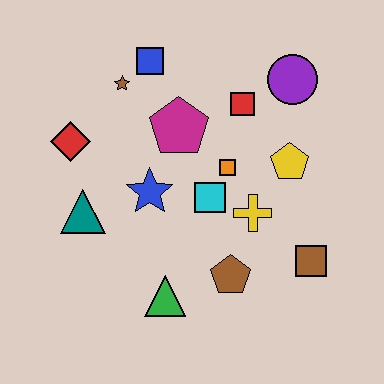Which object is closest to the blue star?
The cyan square is closest to the blue star.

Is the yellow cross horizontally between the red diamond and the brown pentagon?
No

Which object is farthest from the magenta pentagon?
The brown square is farthest from the magenta pentagon.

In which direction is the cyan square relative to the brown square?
The cyan square is to the left of the brown square.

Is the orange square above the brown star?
No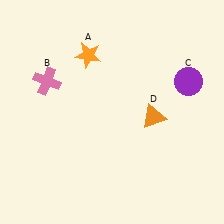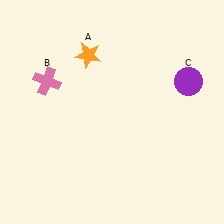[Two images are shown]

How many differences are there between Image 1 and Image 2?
There is 1 difference between the two images.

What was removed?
The orange triangle (D) was removed in Image 2.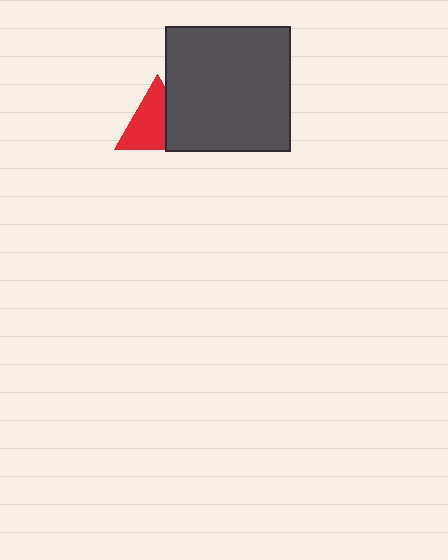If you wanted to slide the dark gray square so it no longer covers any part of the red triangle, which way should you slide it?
Slide it right — that is the most direct way to separate the two shapes.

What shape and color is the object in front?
The object in front is a dark gray square.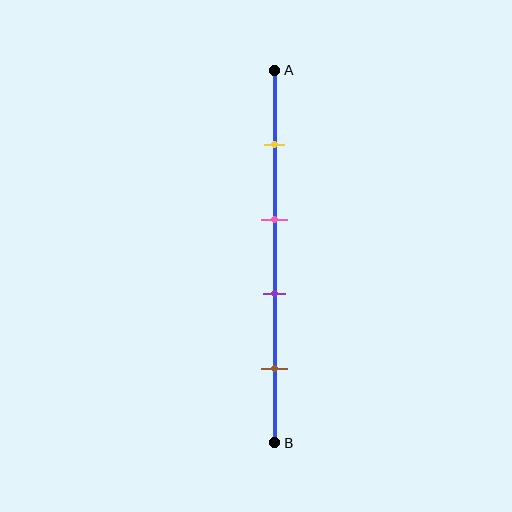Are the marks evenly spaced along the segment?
Yes, the marks are approximately evenly spaced.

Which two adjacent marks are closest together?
The pink and purple marks are the closest adjacent pair.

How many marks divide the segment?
There are 4 marks dividing the segment.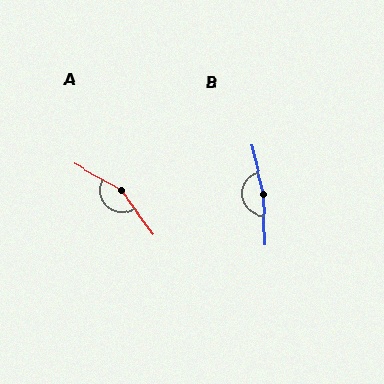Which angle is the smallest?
A, at approximately 156 degrees.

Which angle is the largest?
B, at approximately 169 degrees.